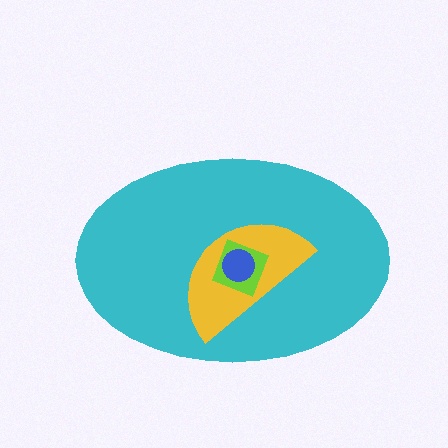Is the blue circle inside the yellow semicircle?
Yes.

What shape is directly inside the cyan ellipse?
The yellow semicircle.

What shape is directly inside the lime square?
The blue circle.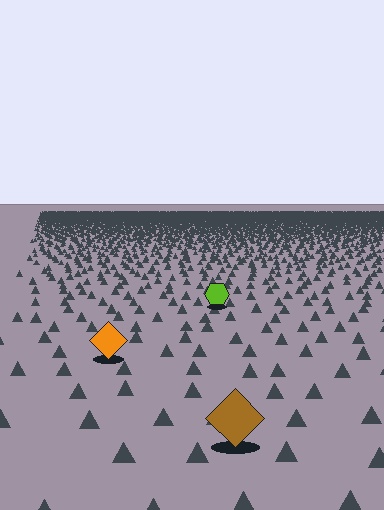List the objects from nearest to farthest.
From nearest to farthest: the brown diamond, the orange diamond, the lime hexagon.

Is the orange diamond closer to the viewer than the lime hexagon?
Yes. The orange diamond is closer — you can tell from the texture gradient: the ground texture is coarser near it.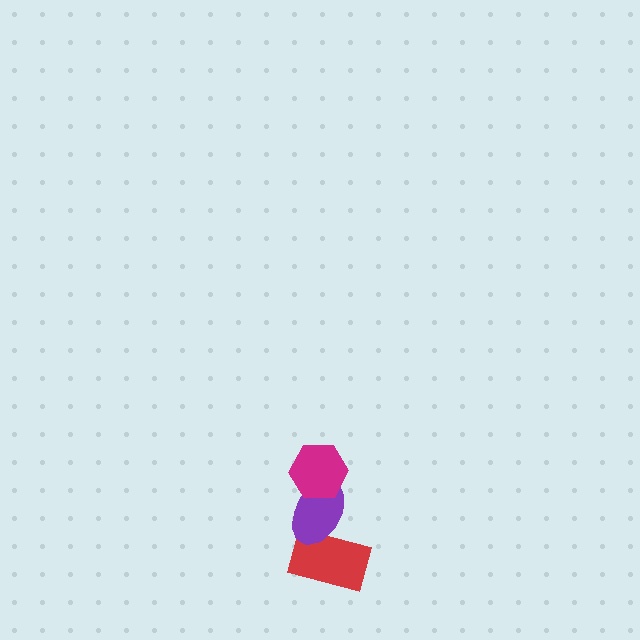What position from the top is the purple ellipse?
The purple ellipse is 2nd from the top.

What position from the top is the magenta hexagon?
The magenta hexagon is 1st from the top.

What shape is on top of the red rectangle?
The purple ellipse is on top of the red rectangle.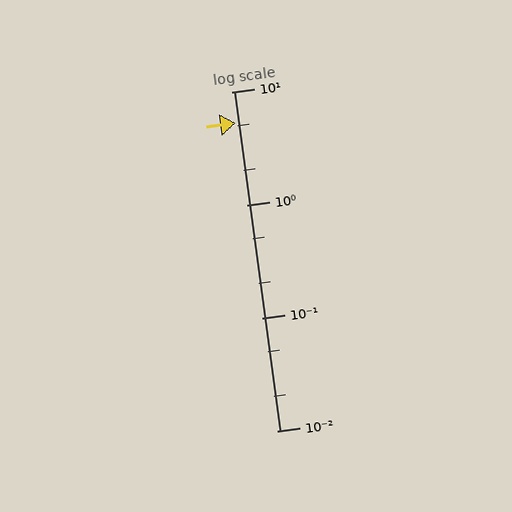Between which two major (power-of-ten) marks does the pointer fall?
The pointer is between 1 and 10.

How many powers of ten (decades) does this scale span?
The scale spans 3 decades, from 0.01 to 10.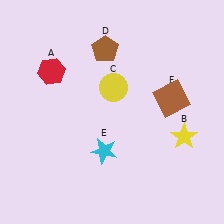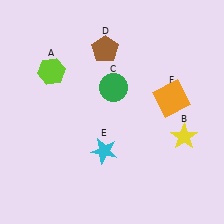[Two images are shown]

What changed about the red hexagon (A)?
In Image 1, A is red. In Image 2, it changed to lime.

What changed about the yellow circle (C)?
In Image 1, C is yellow. In Image 2, it changed to green.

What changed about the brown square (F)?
In Image 1, F is brown. In Image 2, it changed to orange.